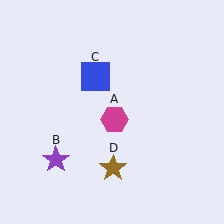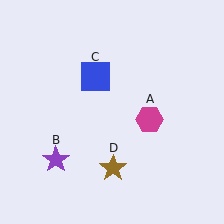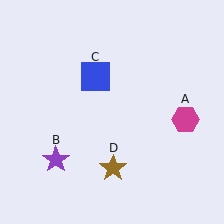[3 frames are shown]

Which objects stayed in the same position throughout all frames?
Purple star (object B) and blue square (object C) and brown star (object D) remained stationary.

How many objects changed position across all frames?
1 object changed position: magenta hexagon (object A).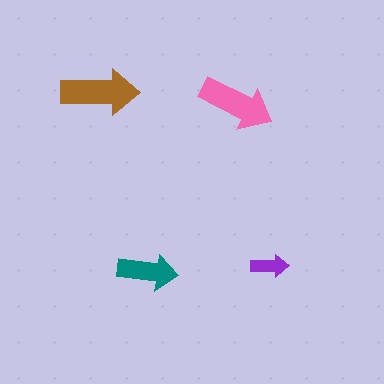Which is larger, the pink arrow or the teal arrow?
The pink one.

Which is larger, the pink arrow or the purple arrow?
The pink one.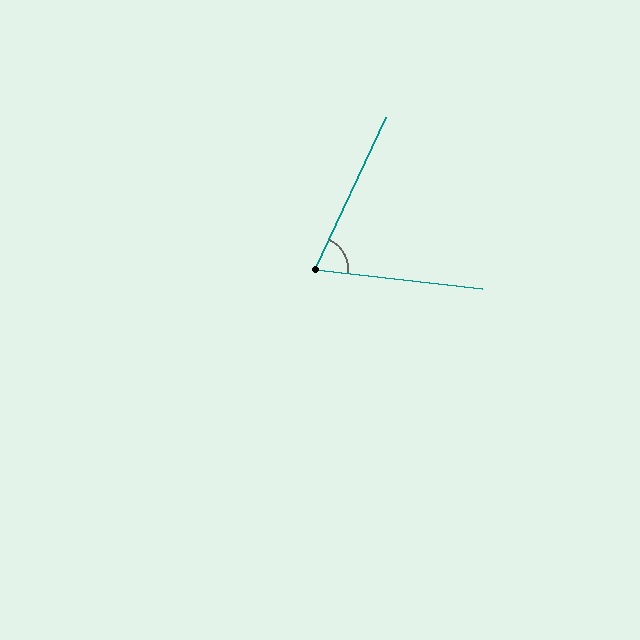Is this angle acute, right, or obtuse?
It is acute.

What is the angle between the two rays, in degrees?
Approximately 72 degrees.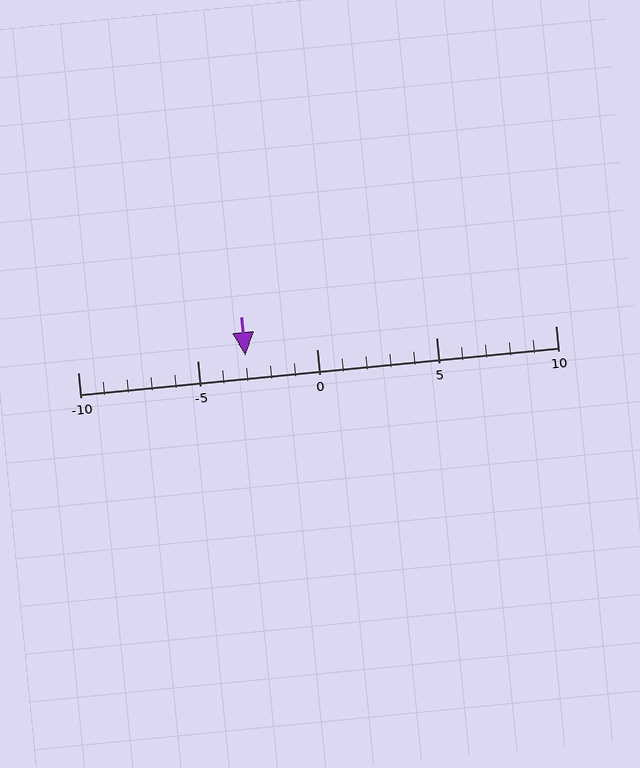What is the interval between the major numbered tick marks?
The major tick marks are spaced 5 units apart.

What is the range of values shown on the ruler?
The ruler shows values from -10 to 10.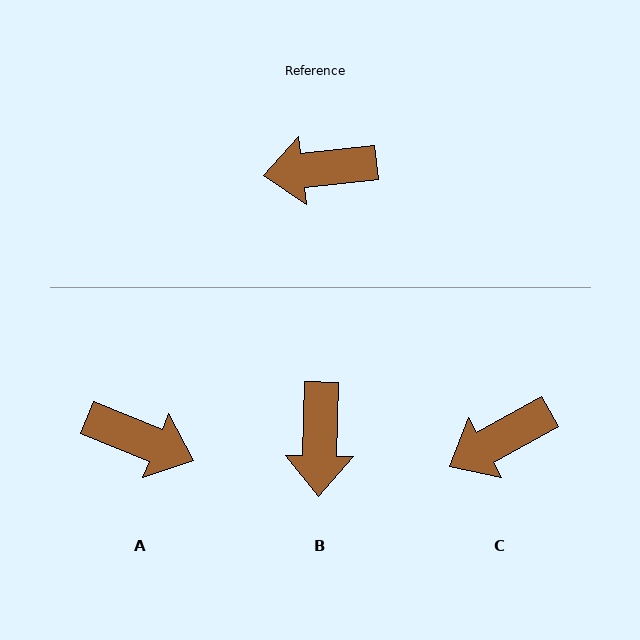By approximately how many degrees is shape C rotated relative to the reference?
Approximately 22 degrees counter-clockwise.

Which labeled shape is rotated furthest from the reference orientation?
A, about 151 degrees away.